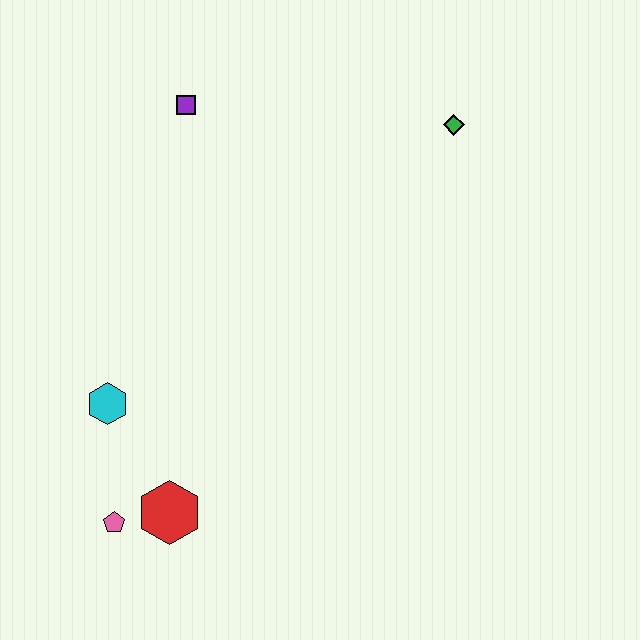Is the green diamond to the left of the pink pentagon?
No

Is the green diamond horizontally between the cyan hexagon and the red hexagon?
No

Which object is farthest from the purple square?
The pink pentagon is farthest from the purple square.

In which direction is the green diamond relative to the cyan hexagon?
The green diamond is to the right of the cyan hexagon.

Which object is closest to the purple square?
The green diamond is closest to the purple square.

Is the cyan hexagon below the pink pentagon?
No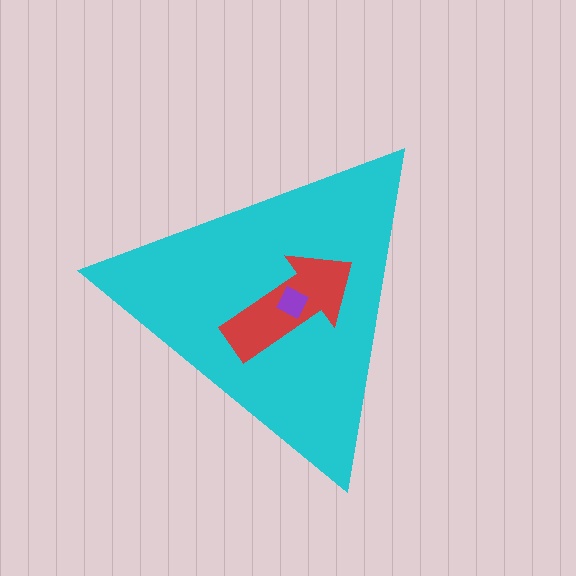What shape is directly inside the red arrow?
The purple diamond.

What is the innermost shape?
The purple diamond.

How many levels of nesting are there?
3.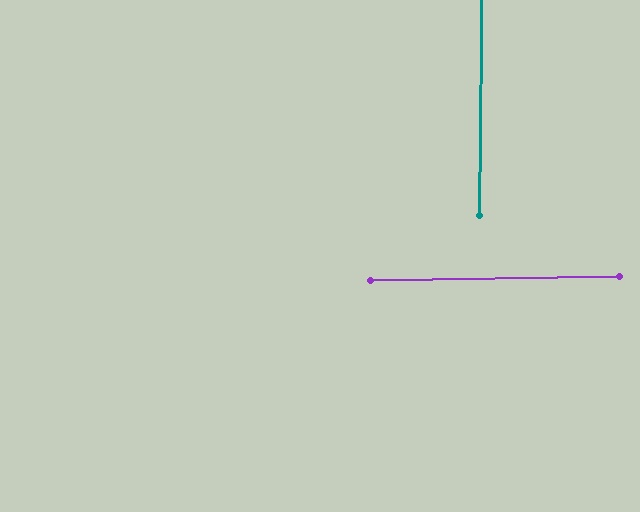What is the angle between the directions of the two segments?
Approximately 88 degrees.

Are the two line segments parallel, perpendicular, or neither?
Perpendicular — they meet at approximately 88°.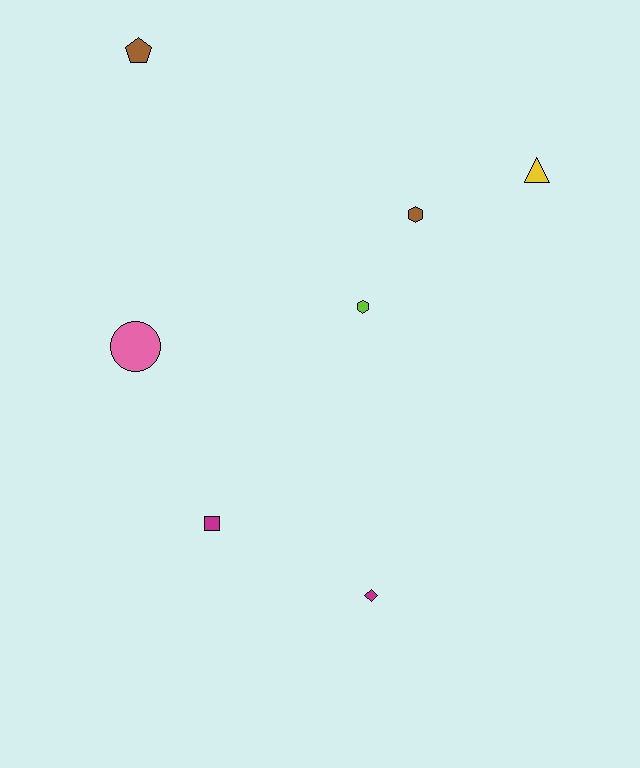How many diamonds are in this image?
There is 1 diamond.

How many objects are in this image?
There are 7 objects.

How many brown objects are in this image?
There are 2 brown objects.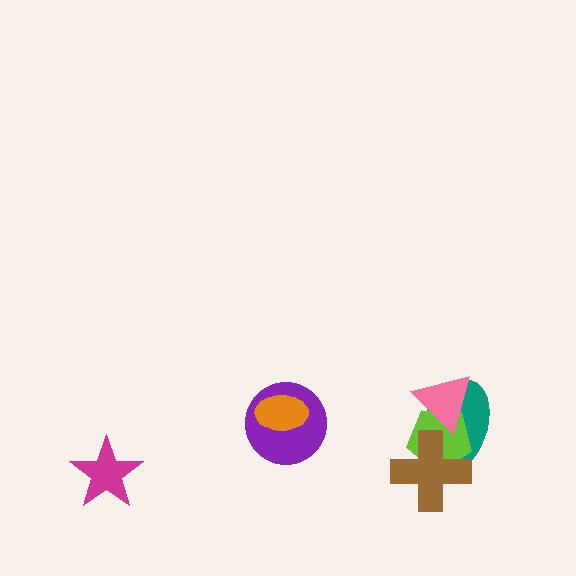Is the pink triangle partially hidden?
No, no other shape covers it.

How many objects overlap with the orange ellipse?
1 object overlaps with the orange ellipse.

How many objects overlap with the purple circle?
1 object overlaps with the purple circle.